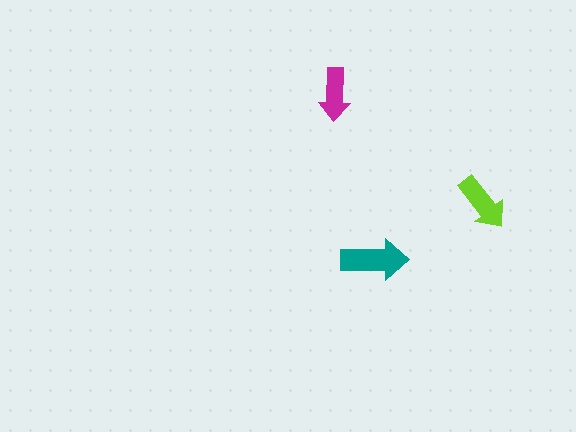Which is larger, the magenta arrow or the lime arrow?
The lime one.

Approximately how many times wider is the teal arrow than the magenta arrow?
About 1.5 times wider.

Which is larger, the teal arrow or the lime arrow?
The teal one.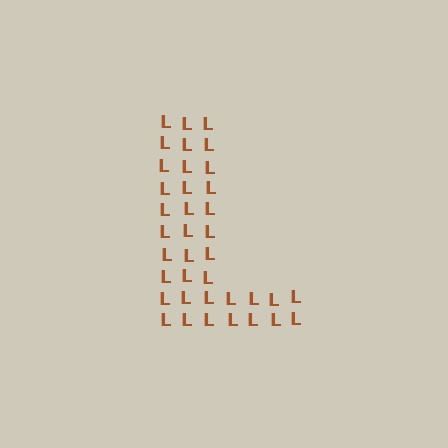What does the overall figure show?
The overall figure shows the letter L.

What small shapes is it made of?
It is made of small letter L's.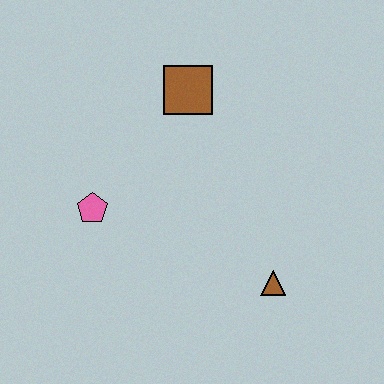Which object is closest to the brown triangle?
The pink pentagon is closest to the brown triangle.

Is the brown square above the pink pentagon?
Yes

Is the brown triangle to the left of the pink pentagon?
No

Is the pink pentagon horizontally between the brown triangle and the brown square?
No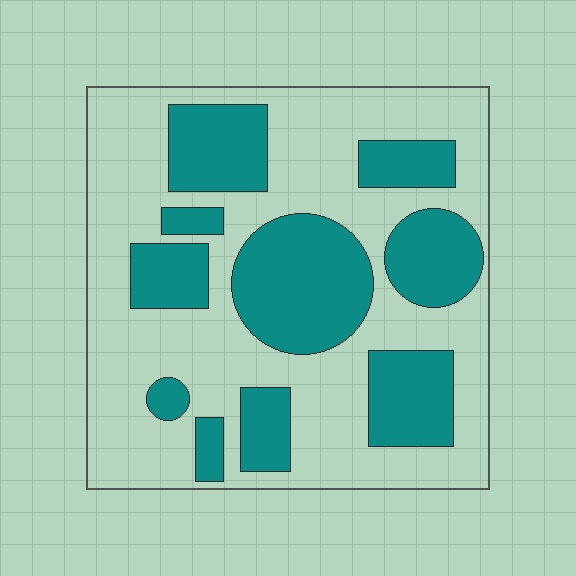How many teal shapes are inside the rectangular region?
10.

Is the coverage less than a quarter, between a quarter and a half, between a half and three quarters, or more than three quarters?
Between a quarter and a half.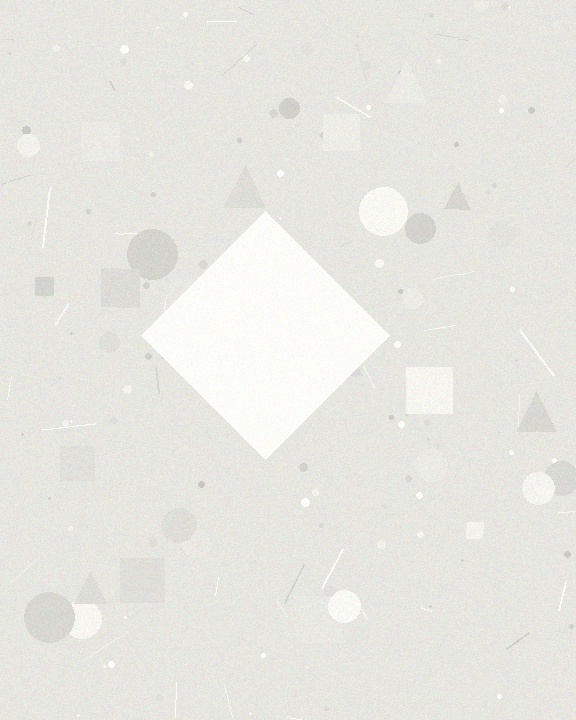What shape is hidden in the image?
A diamond is hidden in the image.